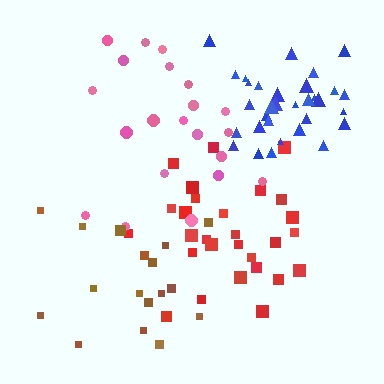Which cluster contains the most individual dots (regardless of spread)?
Blue (32).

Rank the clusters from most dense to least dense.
blue, red, brown, pink.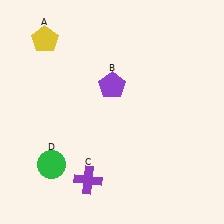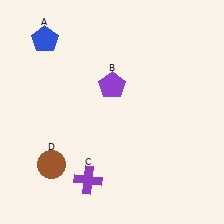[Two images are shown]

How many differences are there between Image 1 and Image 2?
There are 2 differences between the two images.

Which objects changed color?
A changed from yellow to blue. D changed from green to brown.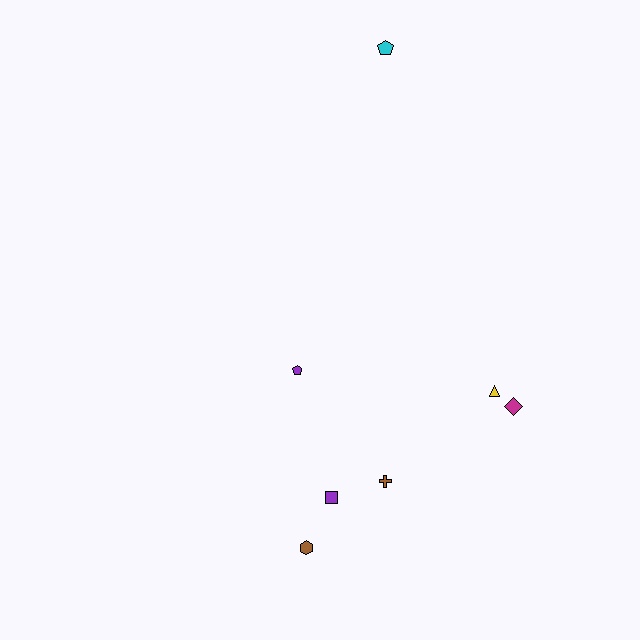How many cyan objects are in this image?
There is 1 cyan object.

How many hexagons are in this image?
There is 1 hexagon.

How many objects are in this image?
There are 7 objects.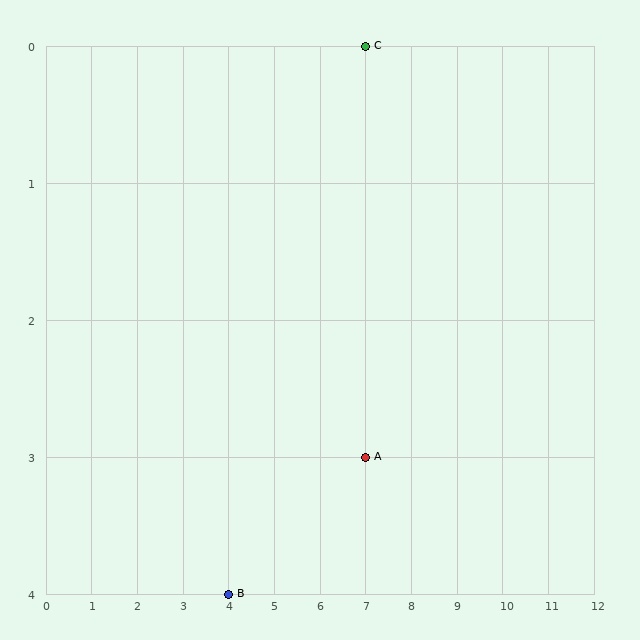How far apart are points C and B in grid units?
Points C and B are 3 columns and 4 rows apart (about 5.0 grid units diagonally).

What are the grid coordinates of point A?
Point A is at grid coordinates (7, 3).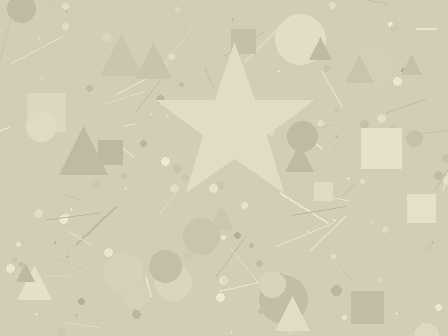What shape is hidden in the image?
A star is hidden in the image.